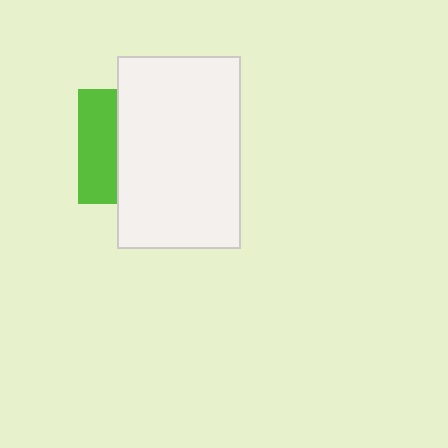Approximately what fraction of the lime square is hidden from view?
Roughly 66% of the lime square is hidden behind the white rectangle.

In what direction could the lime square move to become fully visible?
The lime square could move left. That would shift it out from behind the white rectangle entirely.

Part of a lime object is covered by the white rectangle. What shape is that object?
It is a square.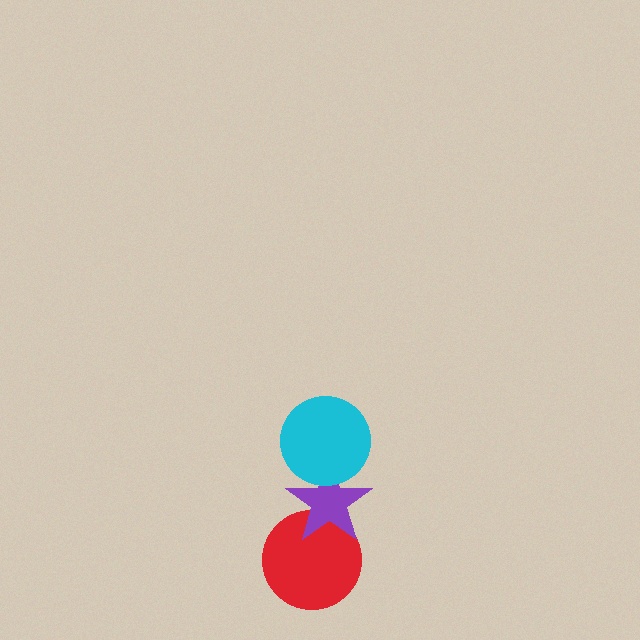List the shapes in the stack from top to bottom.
From top to bottom: the cyan circle, the purple star, the red circle.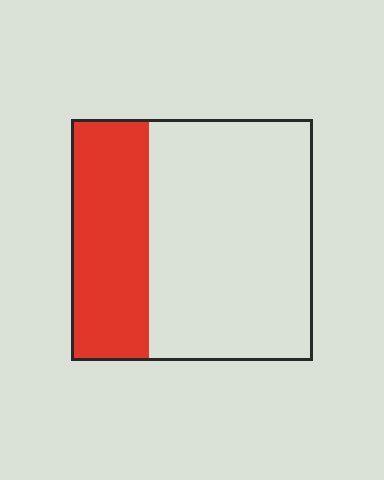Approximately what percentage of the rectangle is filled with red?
Approximately 30%.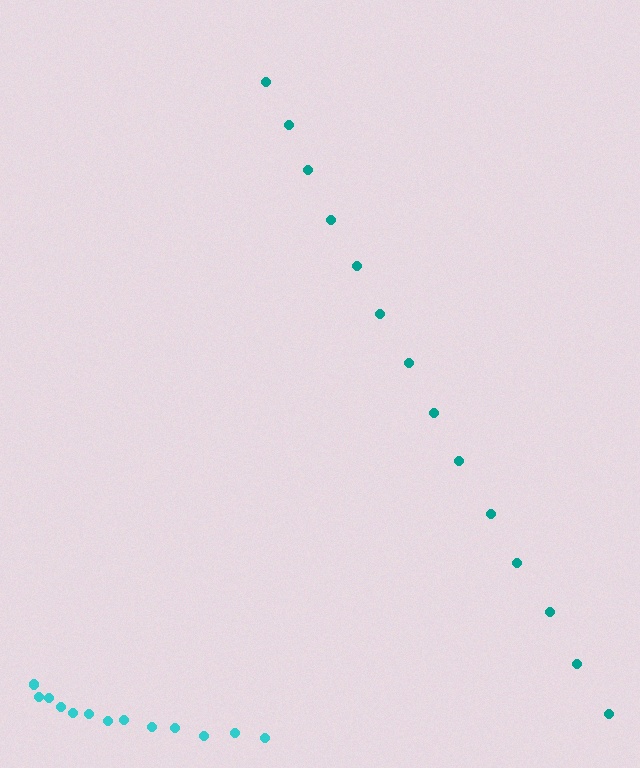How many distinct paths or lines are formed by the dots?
There are 2 distinct paths.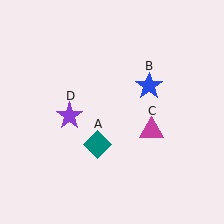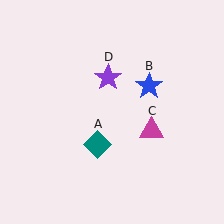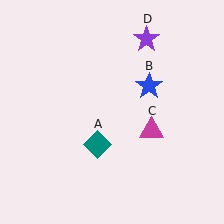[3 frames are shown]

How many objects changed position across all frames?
1 object changed position: purple star (object D).